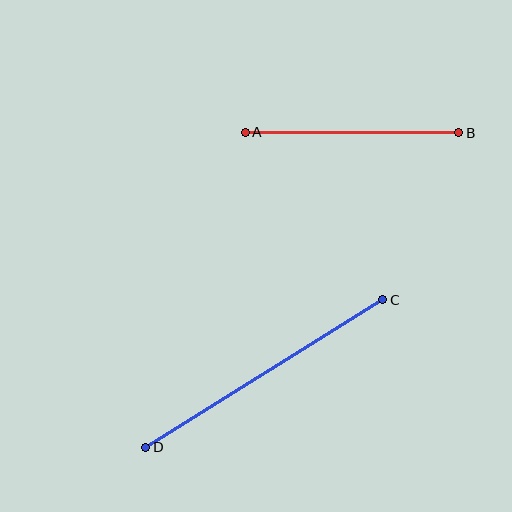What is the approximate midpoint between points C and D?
The midpoint is at approximately (264, 374) pixels.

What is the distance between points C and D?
The distance is approximately 279 pixels.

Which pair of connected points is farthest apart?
Points C and D are farthest apart.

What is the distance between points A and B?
The distance is approximately 213 pixels.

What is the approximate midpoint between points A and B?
The midpoint is at approximately (352, 132) pixels.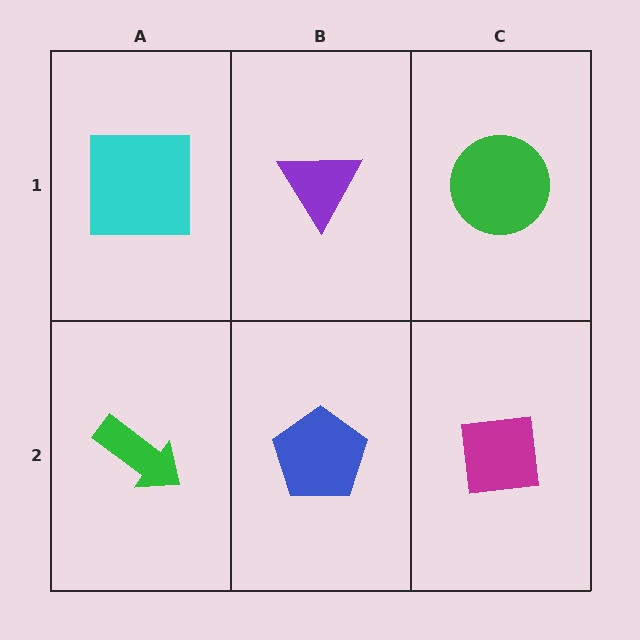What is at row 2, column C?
A magenta square.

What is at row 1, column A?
A cyan square.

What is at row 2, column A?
A green arrow.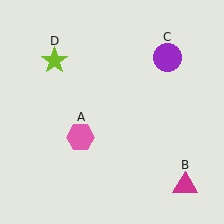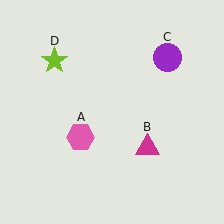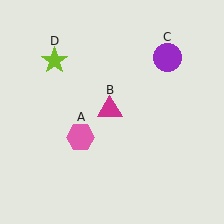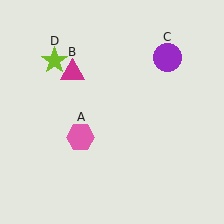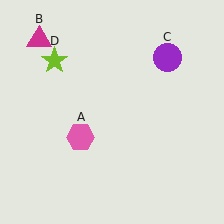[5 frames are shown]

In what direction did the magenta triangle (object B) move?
The magenta triangle (object B) moved up and to the left.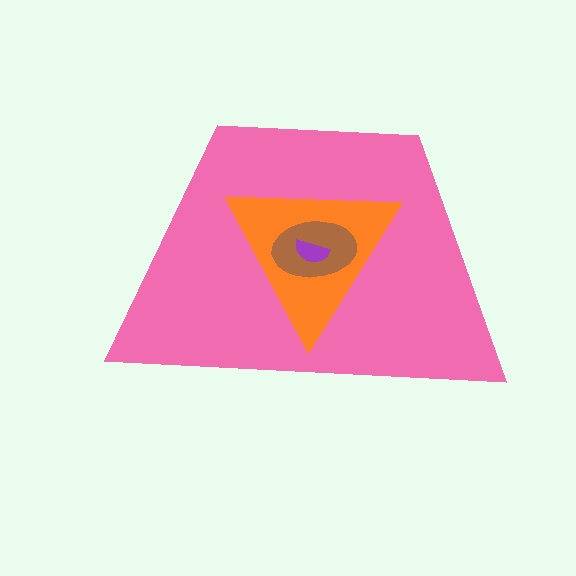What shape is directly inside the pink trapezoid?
The orange triangle.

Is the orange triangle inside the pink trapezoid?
Yes.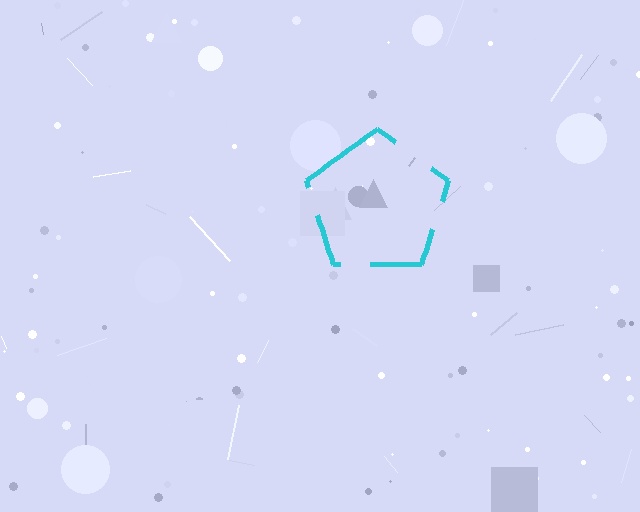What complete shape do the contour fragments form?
The contour fragments form a pentagon.